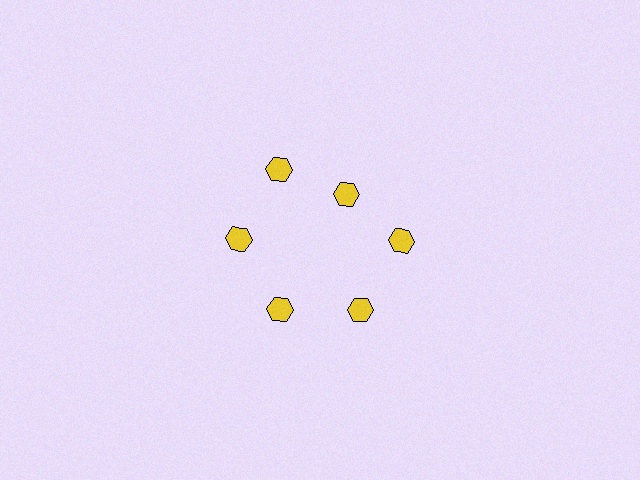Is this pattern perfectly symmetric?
No. The 6 yellow hexagons are arranged in a ring, but one element near the 1 o'clock position is pulled inward toward the center, breaking the 6-fold rotational symmetry.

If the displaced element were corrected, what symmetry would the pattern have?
It would have 6-fold rotational symmetry — the pattern would map onto itself every 60 degrees.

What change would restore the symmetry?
The symmetry would be restored by moving it outward, back onto the ring so that all 6 hexagons sit at equal angles and equal distance from the center.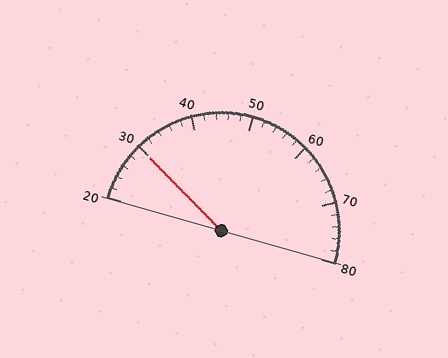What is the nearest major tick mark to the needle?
The nearest major tick mark is 30.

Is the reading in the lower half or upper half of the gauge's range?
The reading is in the lower half of the range (20 to 80).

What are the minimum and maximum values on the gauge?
The gauge ranges from 20 to 80.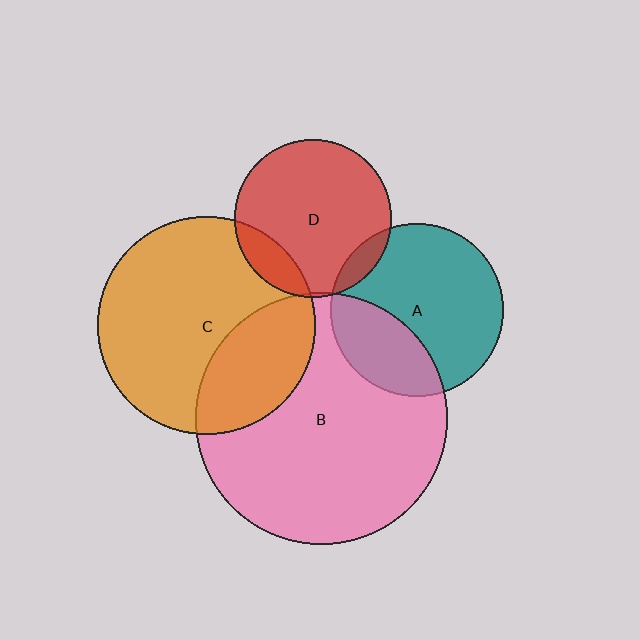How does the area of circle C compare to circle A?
Approximately 1.6 times.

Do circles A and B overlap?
Yes.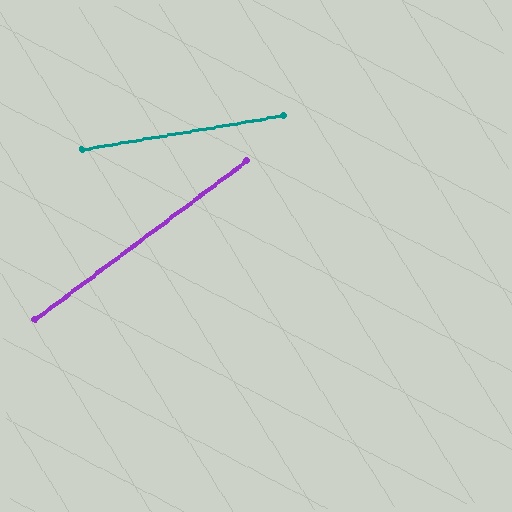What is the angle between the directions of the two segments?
Approximately 27 degrees.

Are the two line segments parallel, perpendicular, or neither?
Neither parallel nor perpendicular — they differ by about 27°.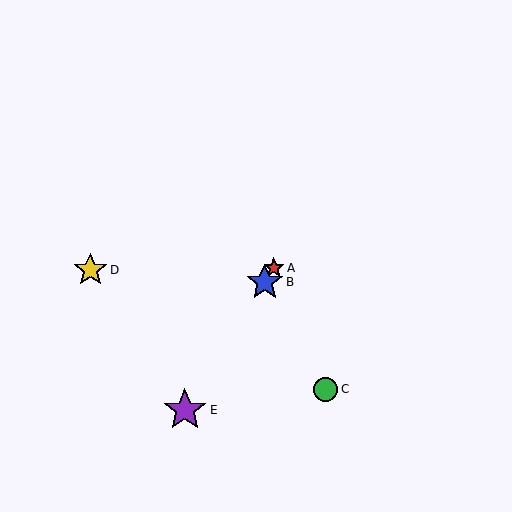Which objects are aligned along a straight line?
Objects A, B, E are aligned along a straight line.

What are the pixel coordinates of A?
Object A is at (274, 268).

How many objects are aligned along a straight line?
3 objects (A, B, E) are aligned along a straight line.